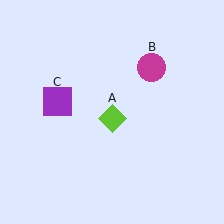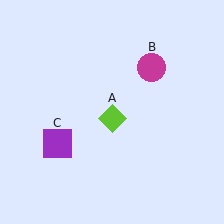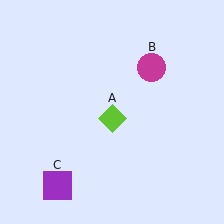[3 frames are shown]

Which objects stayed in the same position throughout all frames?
Lime diamond (object A) and magenta circle (object B) remained stationary.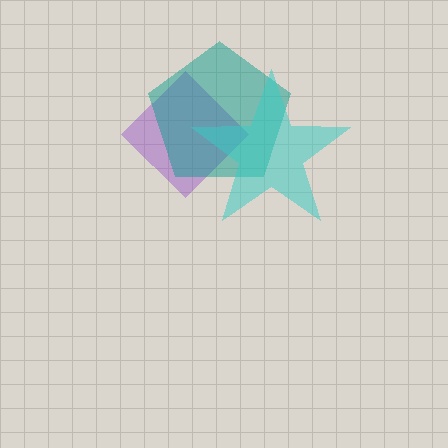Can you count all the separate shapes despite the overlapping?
Yes, there are 3 separate shapes.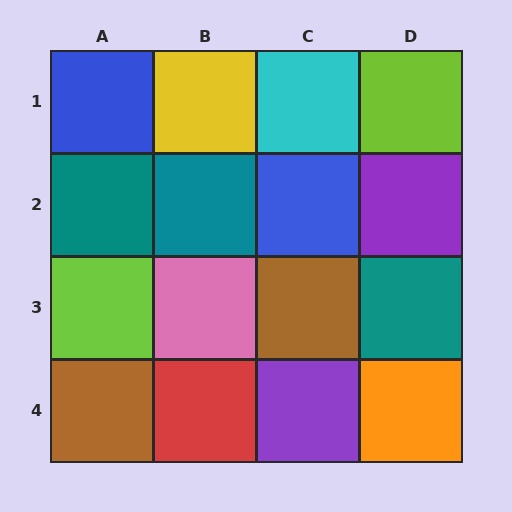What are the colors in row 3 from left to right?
Lime, pink, brown, teal.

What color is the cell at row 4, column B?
Red.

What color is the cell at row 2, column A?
Teal.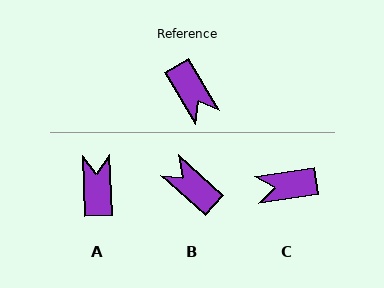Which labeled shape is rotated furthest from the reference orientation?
B, about 163 degrees away.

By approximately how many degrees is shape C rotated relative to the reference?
Approximately 112 degrees clockwise.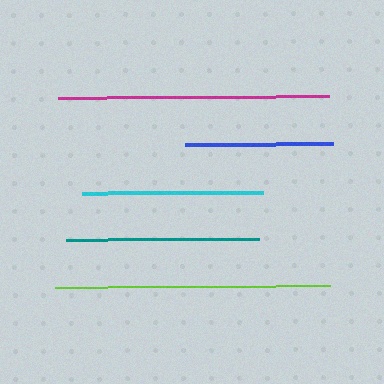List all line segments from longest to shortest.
From longest to shortest: lime, magenta, teal, cyan, blue.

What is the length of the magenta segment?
The magenta segment is approximately 271 pixels long.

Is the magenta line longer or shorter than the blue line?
The magenta line is longer than the blue line.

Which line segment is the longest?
The lime line is the longest at approximately 275 pixels.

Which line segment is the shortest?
The blue line is the shortest at approximately 148 pixels.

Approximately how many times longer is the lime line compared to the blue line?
The lime line is approximately 1.9 times the length of the blue line.